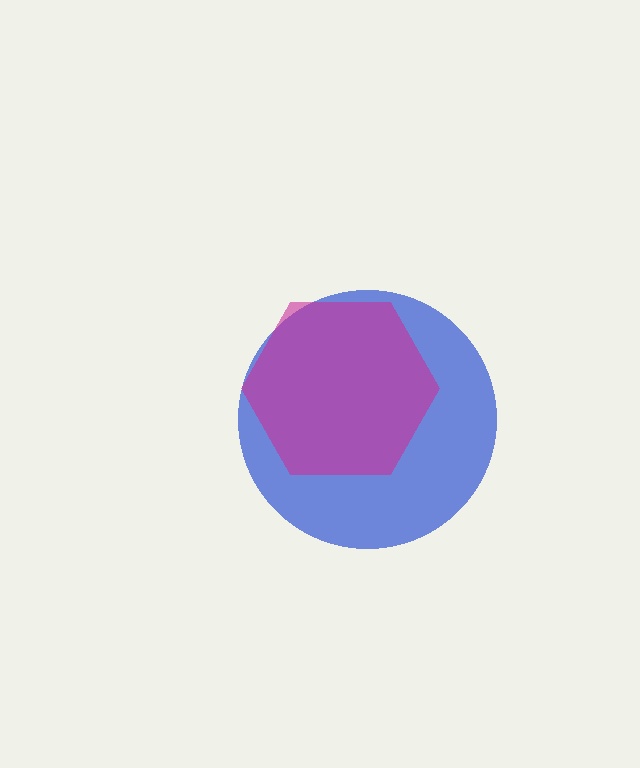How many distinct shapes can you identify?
There are 2 distinct shapes: a blue circle, a magenta hexagon.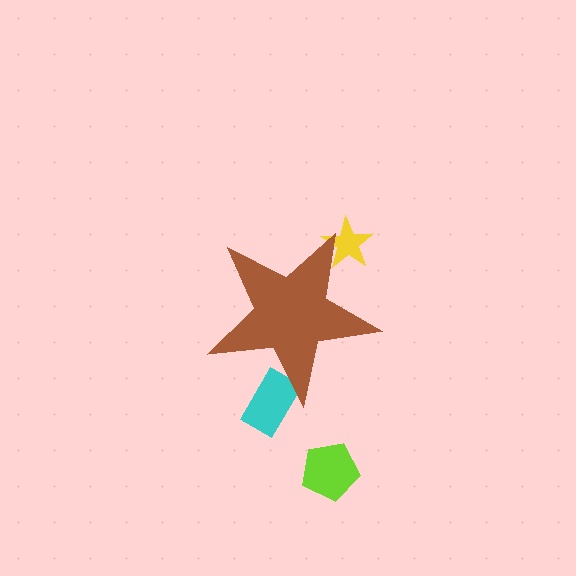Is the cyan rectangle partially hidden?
Yes, the cyan rectangle is partially hidden behind the brown star.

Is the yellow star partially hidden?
Yes, the yellow star is partially hidden behind the brown star.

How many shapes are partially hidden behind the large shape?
2 shapes are partially hidden.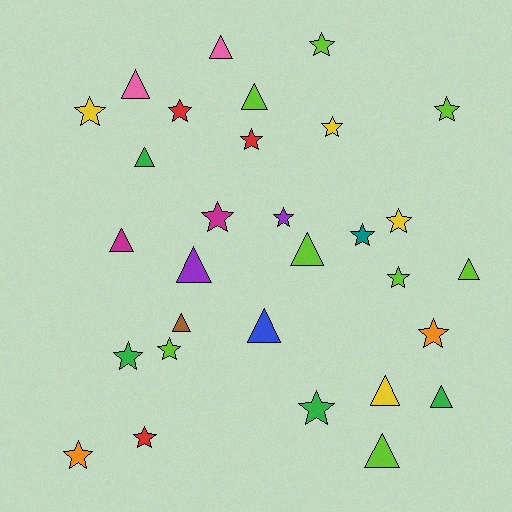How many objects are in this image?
There are 30 objects.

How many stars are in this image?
There are 17 stars.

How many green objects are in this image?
There are 4 green objects.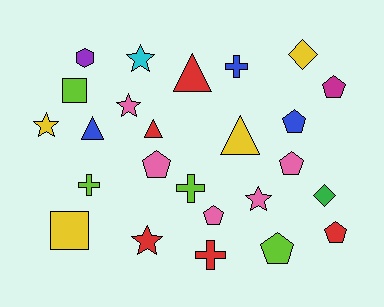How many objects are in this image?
There are 25 objects.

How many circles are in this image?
There are no circles.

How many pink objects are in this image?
There are 5 pink objects.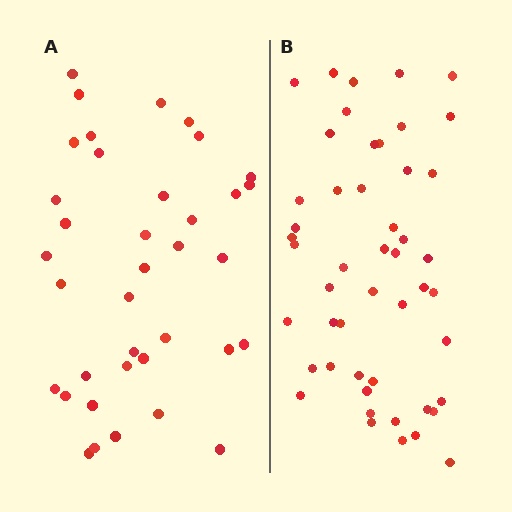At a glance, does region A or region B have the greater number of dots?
Region B (the right region) has more dots.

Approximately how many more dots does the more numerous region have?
Region B has roughly 12 or so more dots than region A.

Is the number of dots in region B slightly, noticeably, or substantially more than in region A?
Region B has noticeably more, but not dramatically so. The ratio is roughly 1.3 to 1.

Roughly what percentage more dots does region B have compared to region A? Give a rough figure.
About 30% more.